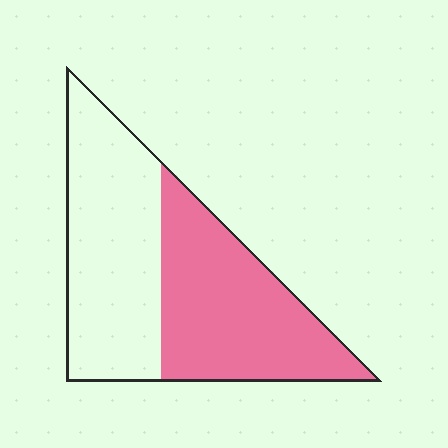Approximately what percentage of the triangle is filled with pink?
Approximately 50%.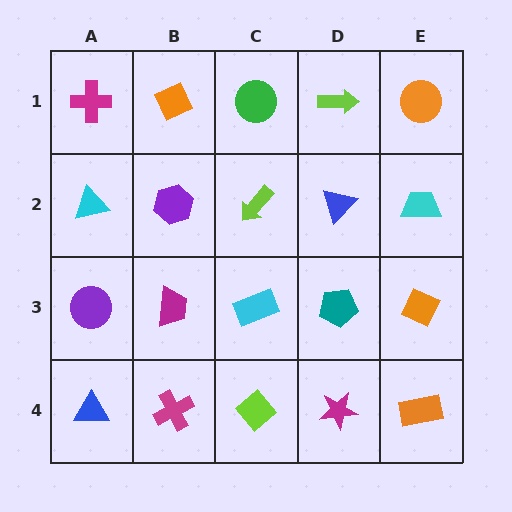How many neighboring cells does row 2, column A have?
3.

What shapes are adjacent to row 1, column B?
A purple hexagon (row 2, column B), a magenta cross (row 1, column A), a green circle (row 1, column C).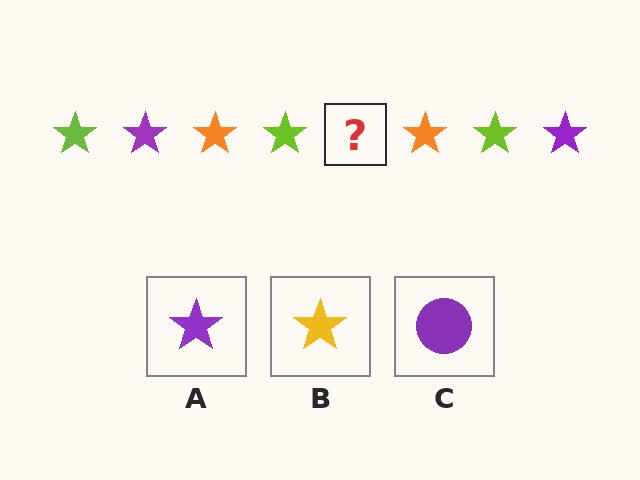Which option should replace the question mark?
Option A.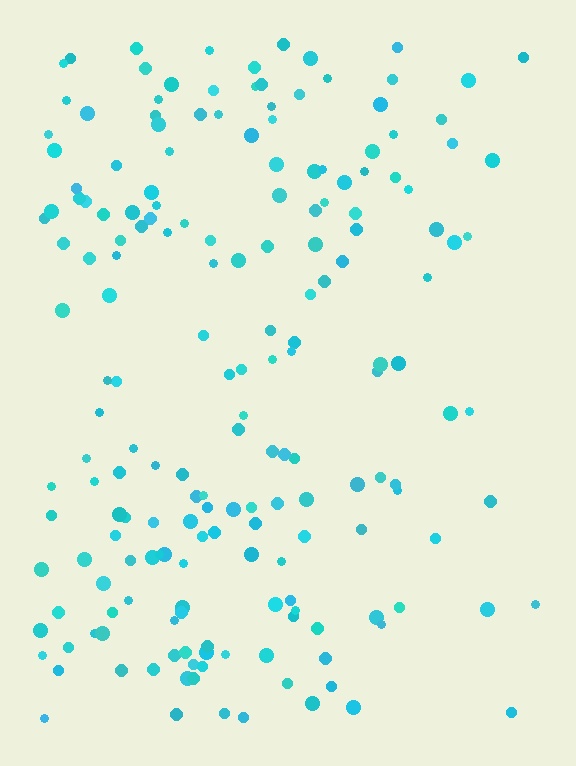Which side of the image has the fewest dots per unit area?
The right.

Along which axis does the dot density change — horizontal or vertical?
Horizontal.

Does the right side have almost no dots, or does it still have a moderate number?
Still a moderate number, just noticeably fewer than the left.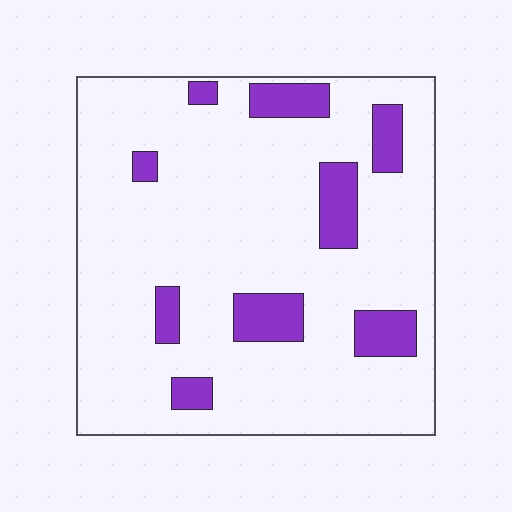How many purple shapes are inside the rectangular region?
9.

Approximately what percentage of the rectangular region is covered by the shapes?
Approximately 15%.